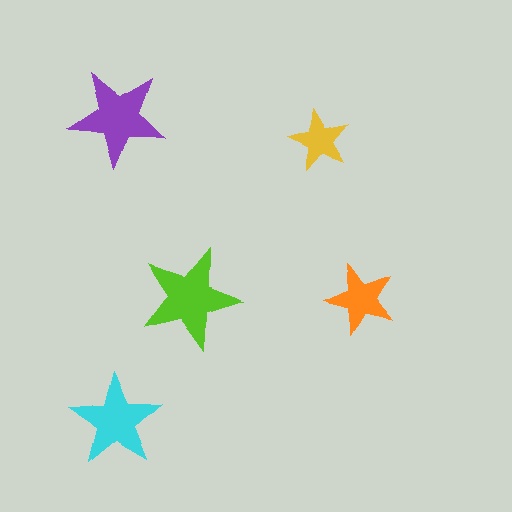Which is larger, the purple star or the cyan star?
The purple one.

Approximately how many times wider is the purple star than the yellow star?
About 1.5 times wider.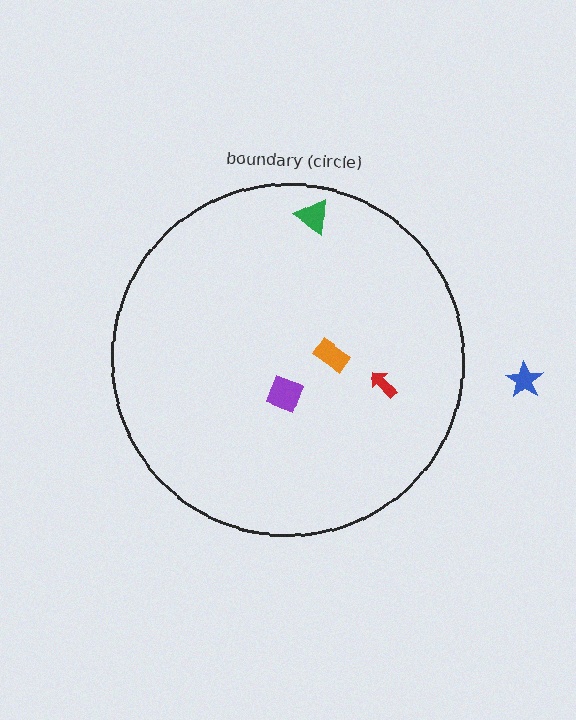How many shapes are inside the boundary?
4 inside, 1 outside.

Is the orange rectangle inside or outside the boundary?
Inside.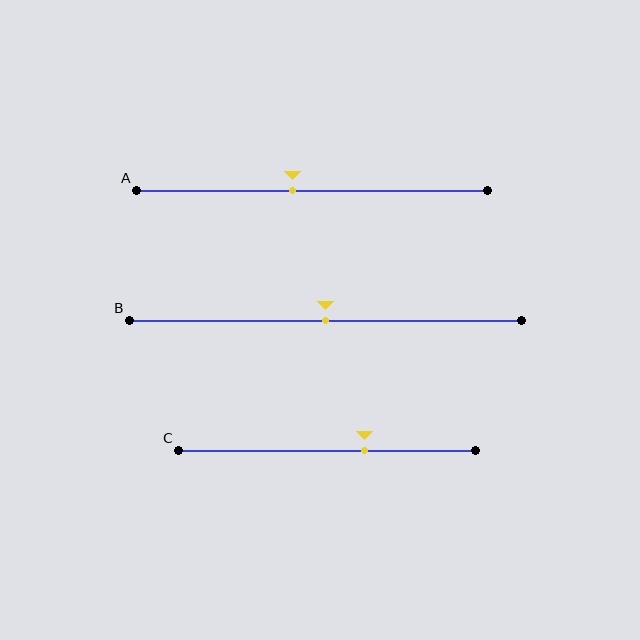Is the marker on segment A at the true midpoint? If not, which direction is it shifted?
No, the marker on segment A is shifted to the left by about 5% of the segment length.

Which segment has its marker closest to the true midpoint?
Segment B has its marker closest to the true midpoint.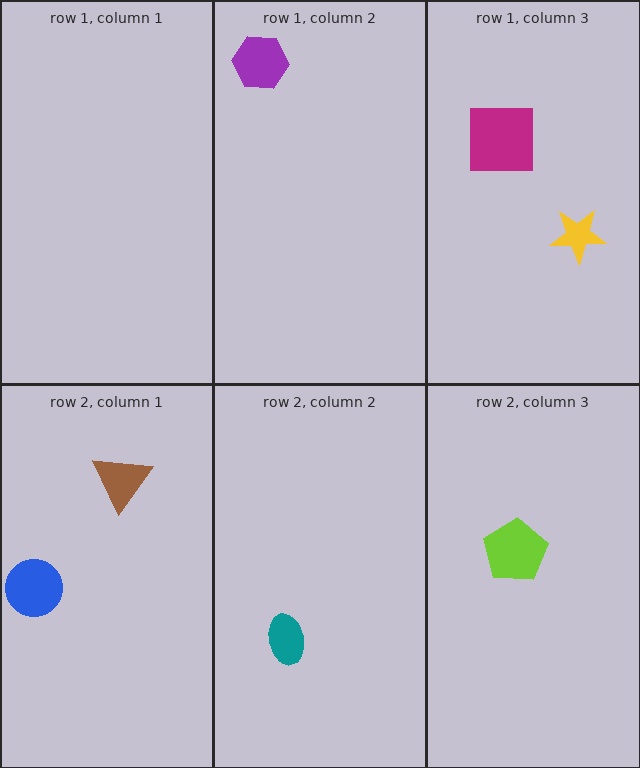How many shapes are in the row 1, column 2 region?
1.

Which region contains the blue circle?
The row 2, column 1 region.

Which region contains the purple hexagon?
The row 1, column 2 region.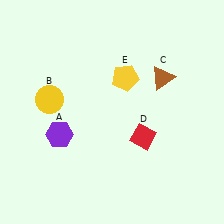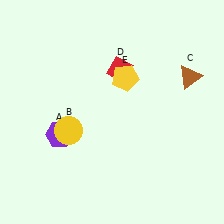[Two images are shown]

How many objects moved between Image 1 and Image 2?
3 objects moved between the two images.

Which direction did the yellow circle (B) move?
The yellow circle (B) moved down.